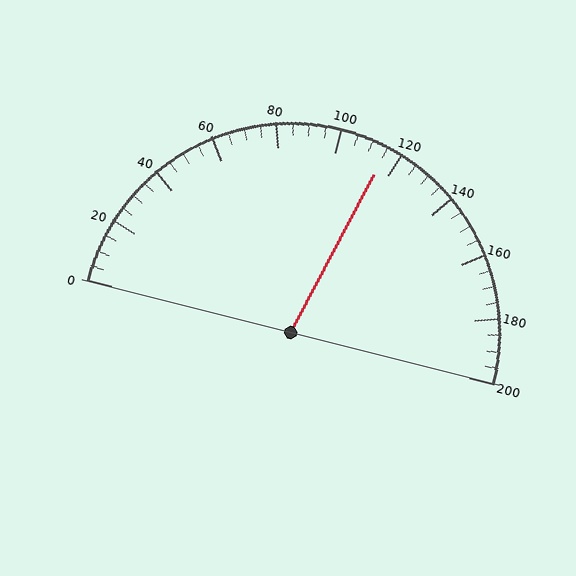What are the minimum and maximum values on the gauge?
The gauge ranges from 0 to 200.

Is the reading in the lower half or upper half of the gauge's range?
The reading is in the upper half of the range (0 to 200).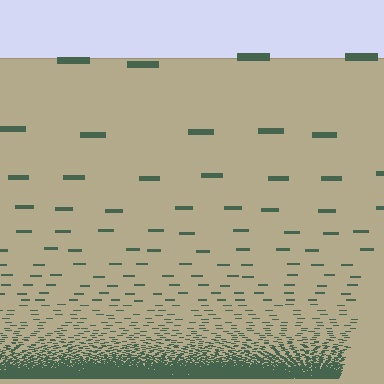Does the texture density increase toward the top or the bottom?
Density increases toward the bottom.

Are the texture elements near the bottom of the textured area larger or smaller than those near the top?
Smaller. The gradient is inverted — elements near the bottom are smaller and denser.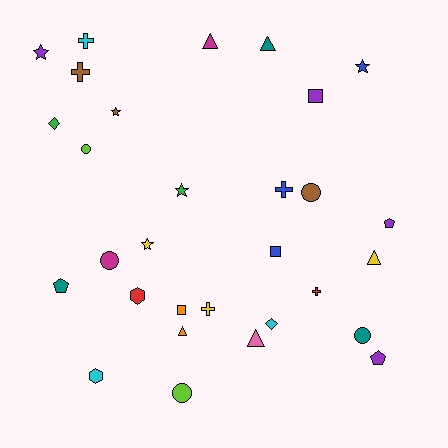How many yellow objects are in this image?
There are 3 yellow objects.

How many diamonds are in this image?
There are 2 diamonds.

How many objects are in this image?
There are 30 objects.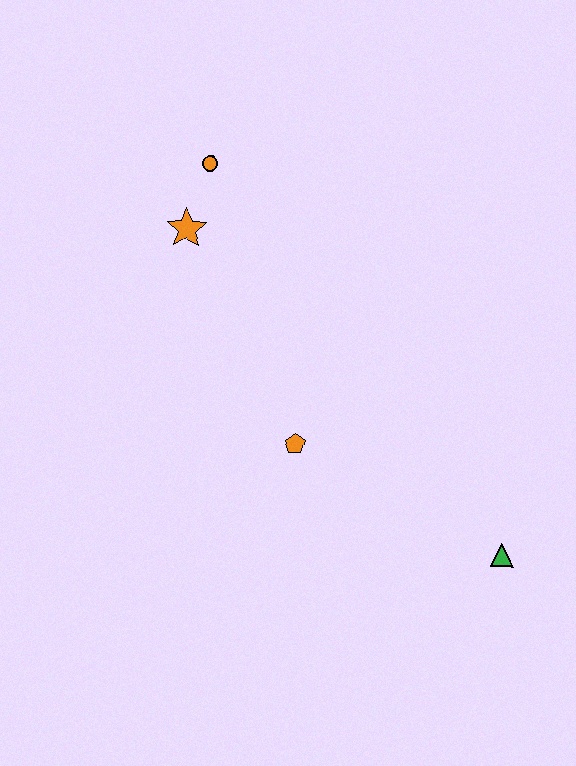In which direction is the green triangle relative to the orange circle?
The green triangle is below the orange circle.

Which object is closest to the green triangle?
The orange pentagon is closest to the green triangle.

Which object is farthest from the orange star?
The green triangle is farthest from the orange star.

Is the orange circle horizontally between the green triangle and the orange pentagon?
No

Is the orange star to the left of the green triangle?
Yes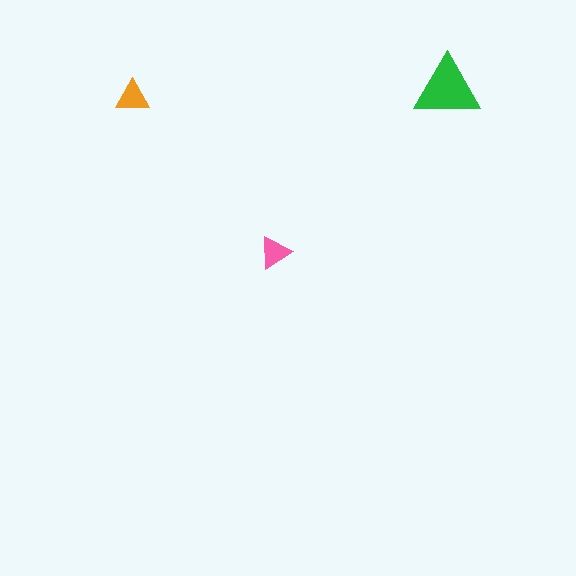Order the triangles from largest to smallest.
the green one, the orange one, the pink one.